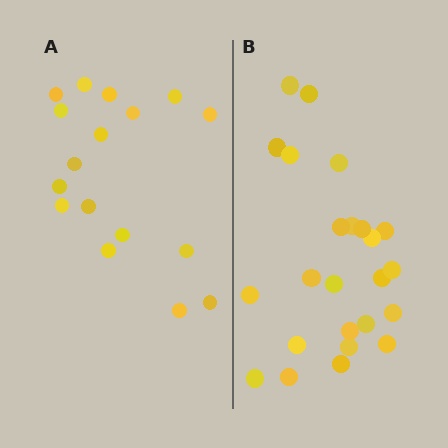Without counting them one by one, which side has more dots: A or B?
Region B (the right region) has more dots.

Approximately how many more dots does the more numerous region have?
Region B has roughly 8 or so more dots than region A.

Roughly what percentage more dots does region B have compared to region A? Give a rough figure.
About 40% more.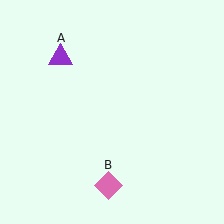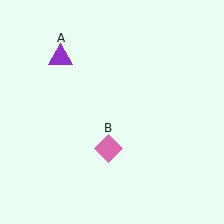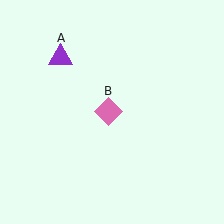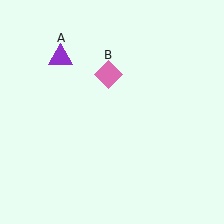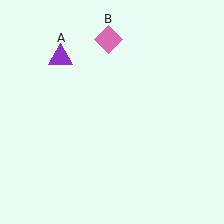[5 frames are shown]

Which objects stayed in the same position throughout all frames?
Purple triangle (object A) remained stationary.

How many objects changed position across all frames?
1 object changed position: pink diamond (object B).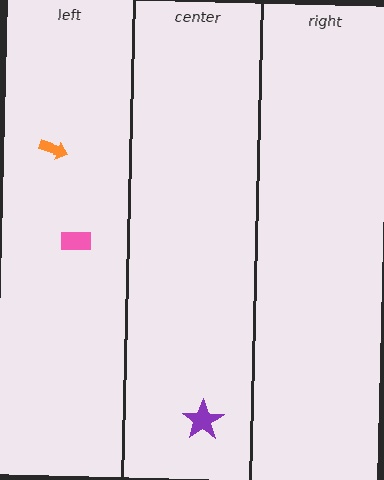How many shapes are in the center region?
1.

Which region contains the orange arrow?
The left region.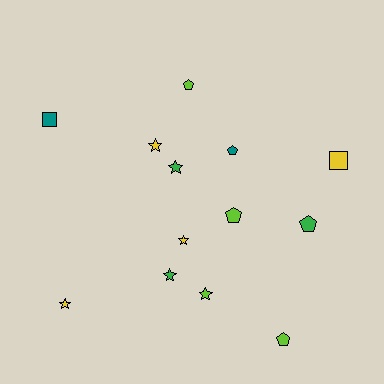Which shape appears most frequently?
Star, with 6 objects.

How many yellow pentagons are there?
There are no yellow pentagons.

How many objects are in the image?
There are 13 objects.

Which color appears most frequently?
Lime, with 4 objects.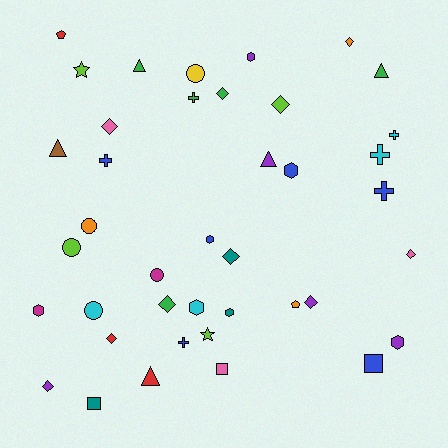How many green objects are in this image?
There are 5 green objects.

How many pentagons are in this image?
There are 2 pentagons.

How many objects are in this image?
There are 40 objects.